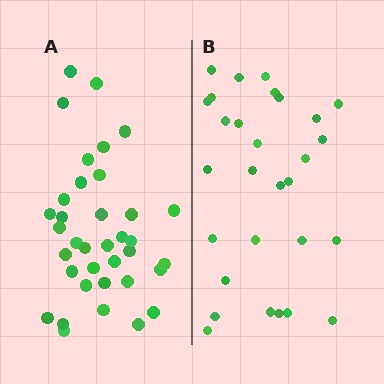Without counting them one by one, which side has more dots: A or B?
Region A (the left region) has more dots.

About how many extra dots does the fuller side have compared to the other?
Region A has roughly 8 or so more dots than region B.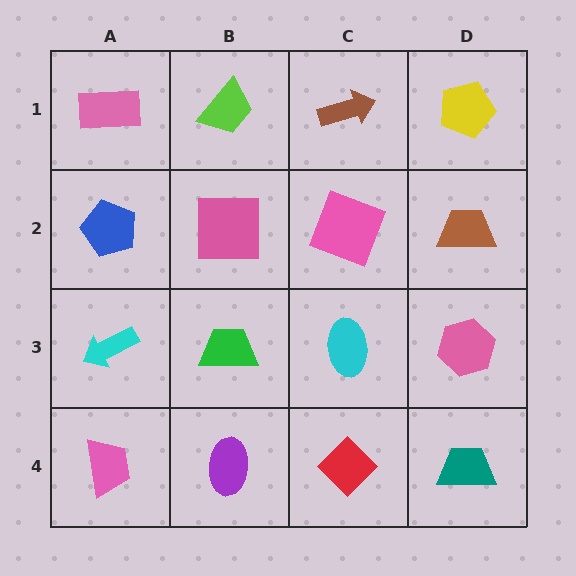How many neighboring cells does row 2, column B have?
4.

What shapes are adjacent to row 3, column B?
A pink square (row 2, column B), a purple ellipse (row 4, column B), a cyan arrow (row 3, column A), a cyan ellipse (row 3, column C).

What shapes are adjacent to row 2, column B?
A lime trapezoid (row 1, column B), a green trapezoid (row 3, column B), a blue pentagon (row 2, column A), a pink square (row 2, column C).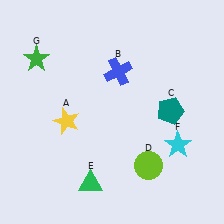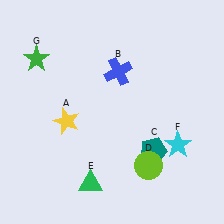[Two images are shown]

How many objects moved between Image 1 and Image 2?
1 object moved between the two images.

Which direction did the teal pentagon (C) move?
The teal pentagon (C) moved down.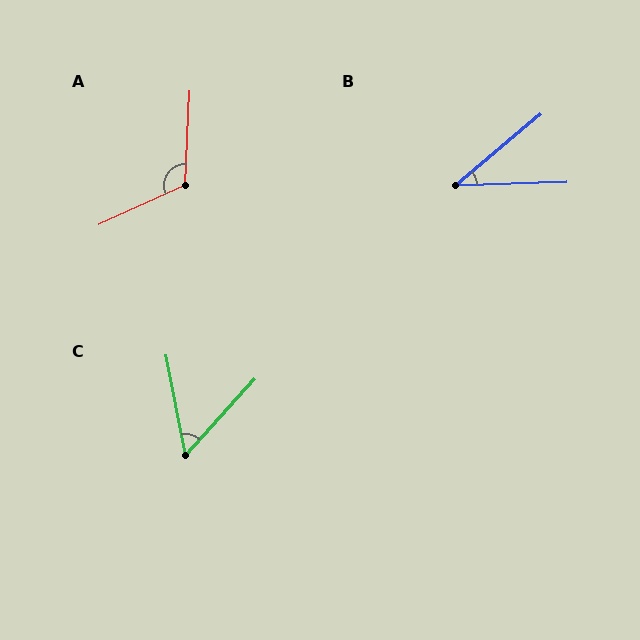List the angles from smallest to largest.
B (38°), C (53°), A (118°).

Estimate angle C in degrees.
Approximately 53 degrees.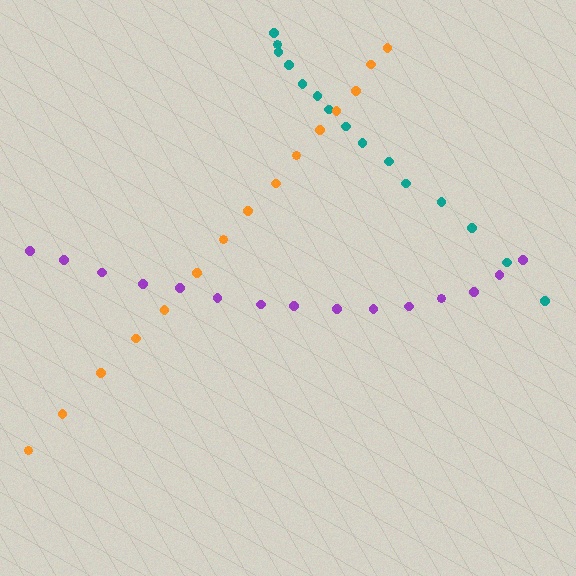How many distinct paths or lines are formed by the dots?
There are 3 distinct paths.